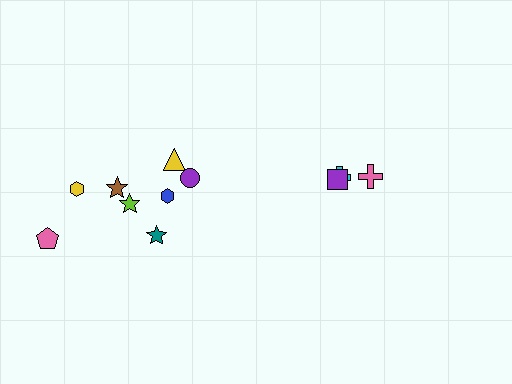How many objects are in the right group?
There are 3 objects.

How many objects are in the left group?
There are 8 objects.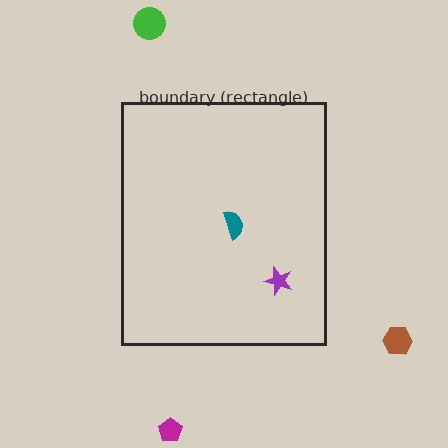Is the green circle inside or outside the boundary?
Outside.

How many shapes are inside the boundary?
2 inside, 3 outside.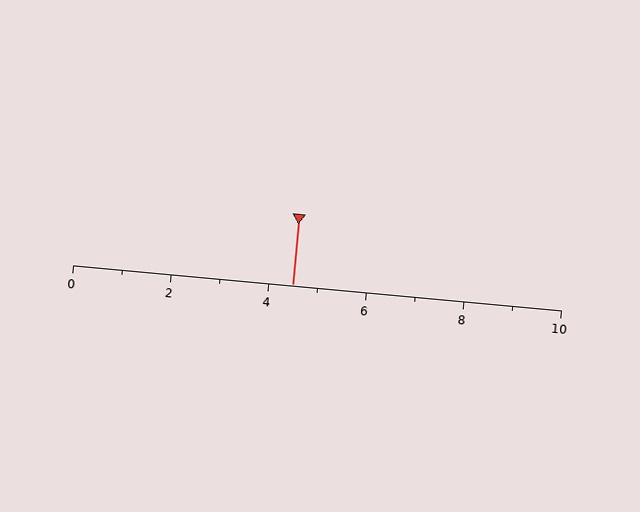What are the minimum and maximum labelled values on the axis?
The axis runs from 0 to 10.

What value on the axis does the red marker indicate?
The marker indicates approximately 4.5.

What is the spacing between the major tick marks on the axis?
The major ticks are spaced 2 apart.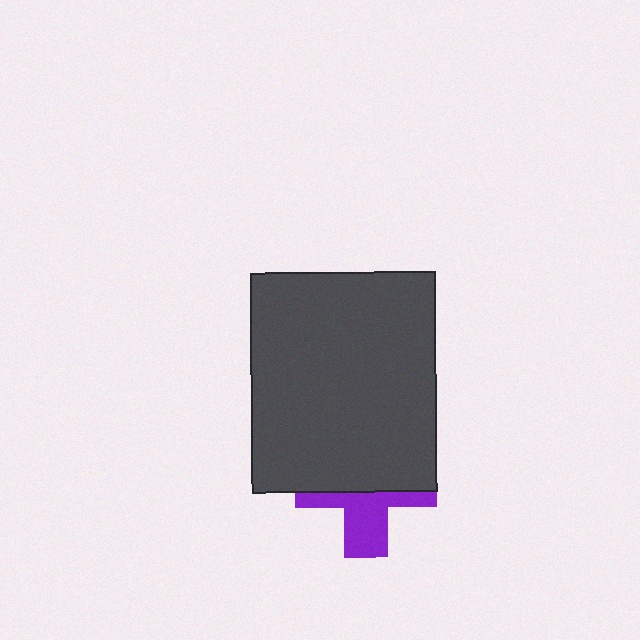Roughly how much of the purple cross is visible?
A small part of it is visible (roughly 40%).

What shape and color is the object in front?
The object in front is a dark gray rectangle.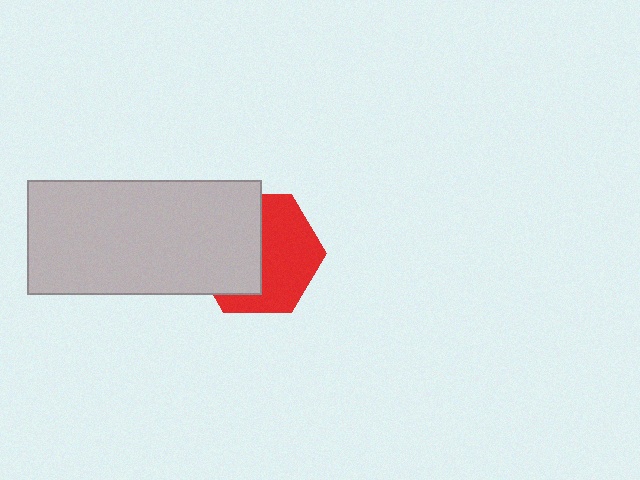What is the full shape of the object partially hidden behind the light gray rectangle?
The partially hidden object is a red hexagon.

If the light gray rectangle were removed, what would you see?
You would see the complete red hexagon.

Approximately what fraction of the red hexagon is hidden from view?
Roughly 47% of the red hexagon is hidden behind the light gray rectangle.